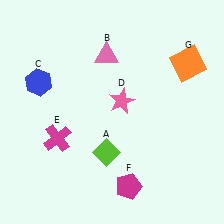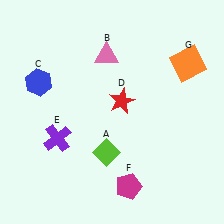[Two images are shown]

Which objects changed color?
D changed from pink to red. E changed from magenta to purple.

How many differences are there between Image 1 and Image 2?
There are 2 differences between the two images.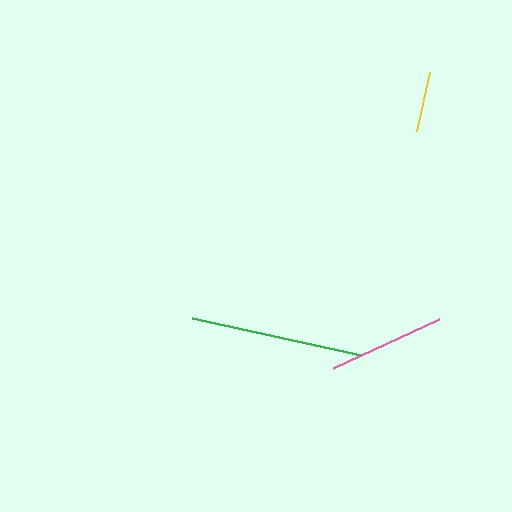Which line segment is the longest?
The green line is the longest at approximately 173 pixels.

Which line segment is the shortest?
The yellow line is the shortest at approximately 61 pixels.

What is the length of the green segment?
The green segment is approximately 173 pixels long.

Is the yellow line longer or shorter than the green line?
The green line is longer than the yellow line.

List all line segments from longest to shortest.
From longest to shortest: green, pink, yellow.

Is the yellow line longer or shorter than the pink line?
The pink line is longer than the yellow line.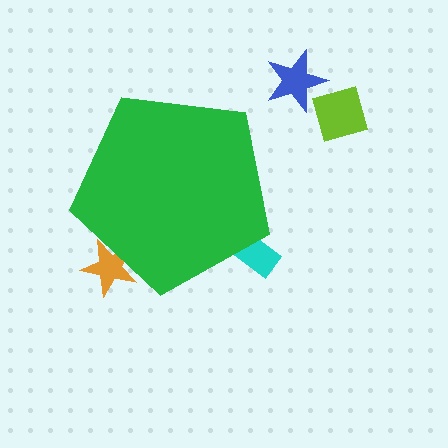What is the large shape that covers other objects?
A green pentagon.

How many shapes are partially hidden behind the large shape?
2 shapes are partially hidden.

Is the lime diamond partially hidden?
No, the lime diamond is fully visible.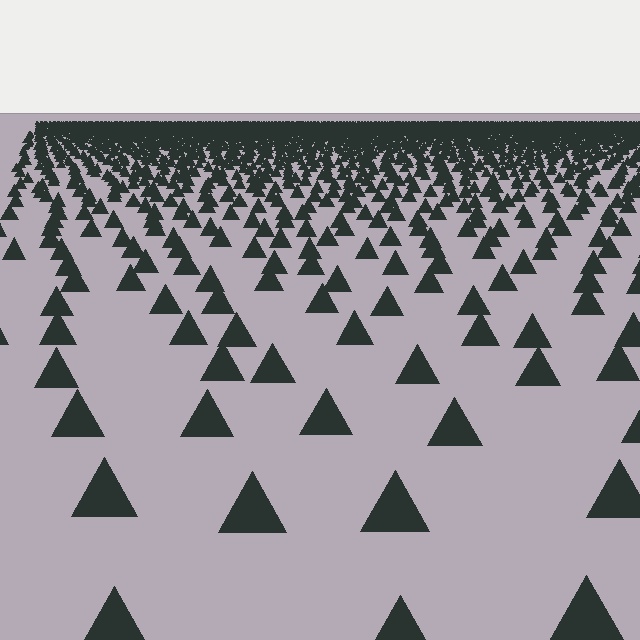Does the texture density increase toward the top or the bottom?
Density increases toward the top.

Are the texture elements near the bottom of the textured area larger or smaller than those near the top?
Larger. Near the bottom, elements are closer to the viewer and appear at a bigger on-screen size.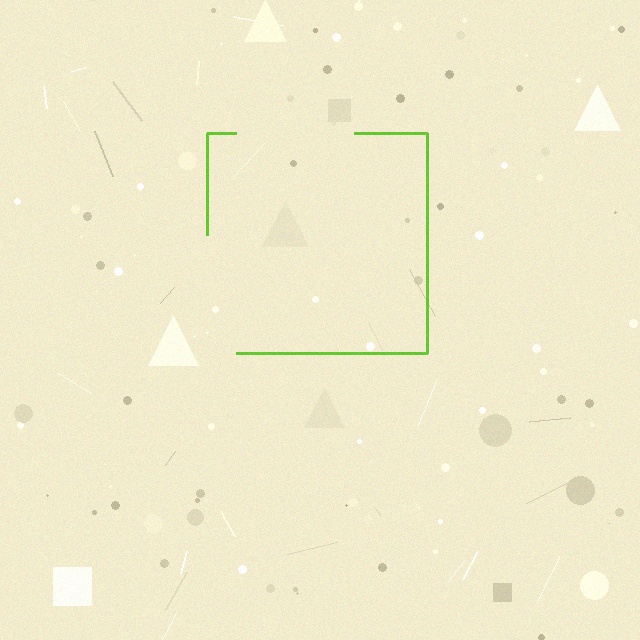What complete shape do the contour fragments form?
The contour fragments form a square.